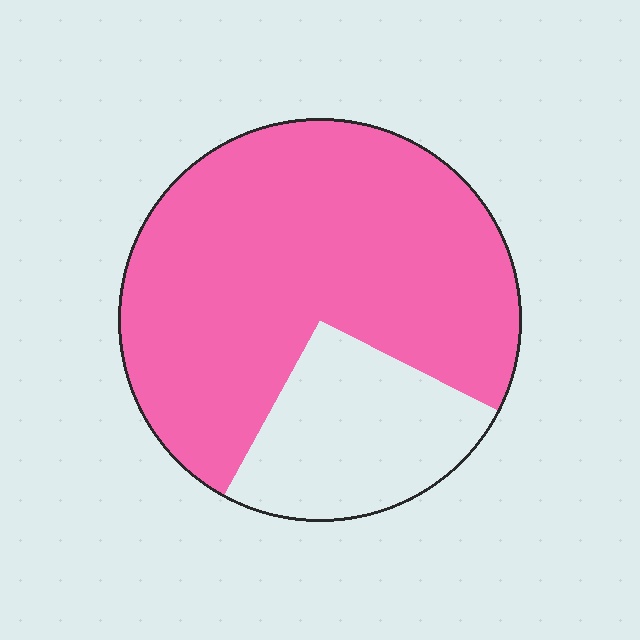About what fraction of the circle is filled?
About three quarters (3/4).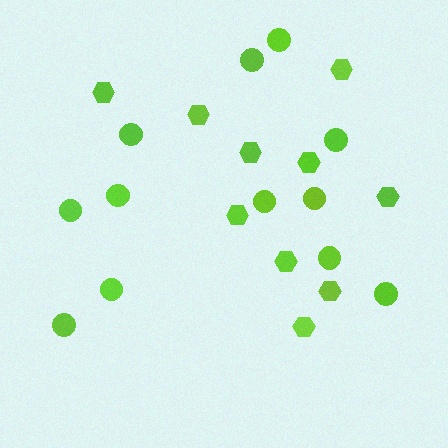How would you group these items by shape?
There are 2 groups: one group of circles (12) and one group of hexagons (10).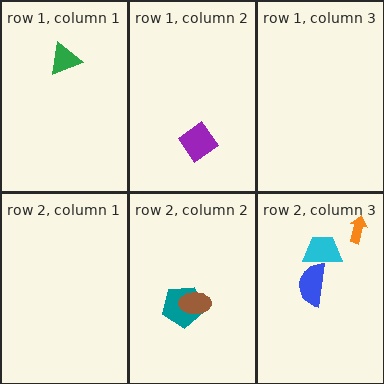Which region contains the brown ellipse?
The row 2, column 2 region.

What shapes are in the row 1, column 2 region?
The purple diamond.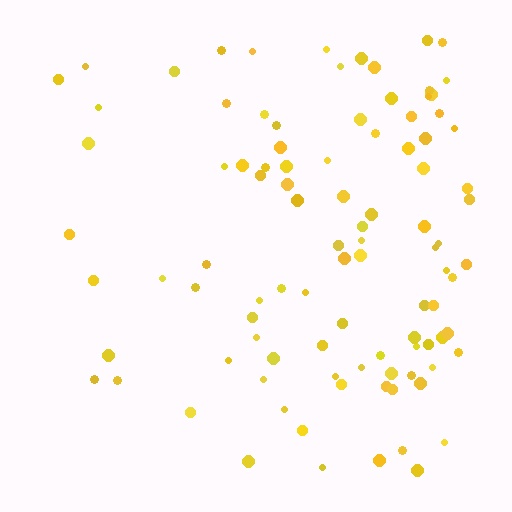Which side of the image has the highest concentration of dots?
The right.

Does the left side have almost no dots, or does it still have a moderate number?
Still a moderate number, just noticeably fewer than the right.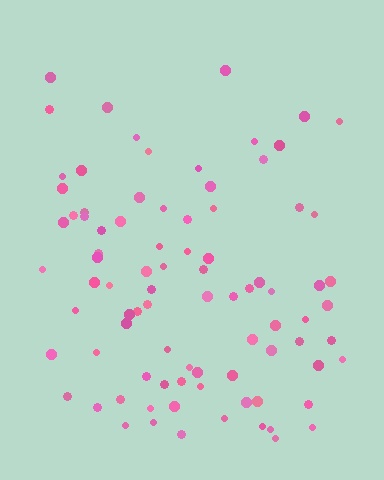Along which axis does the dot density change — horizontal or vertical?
Vertical.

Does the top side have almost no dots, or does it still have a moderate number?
Still a moderate number, just noticeably fewer than the bottom.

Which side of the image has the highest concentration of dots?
The bottom.